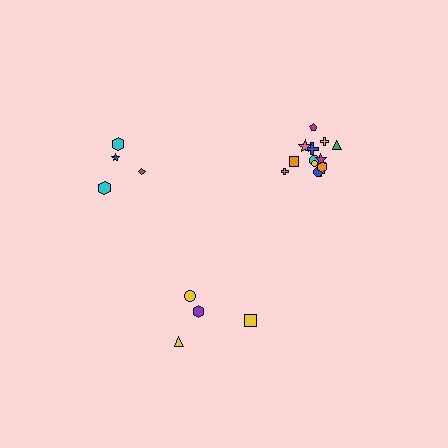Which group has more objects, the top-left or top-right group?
The top-right group.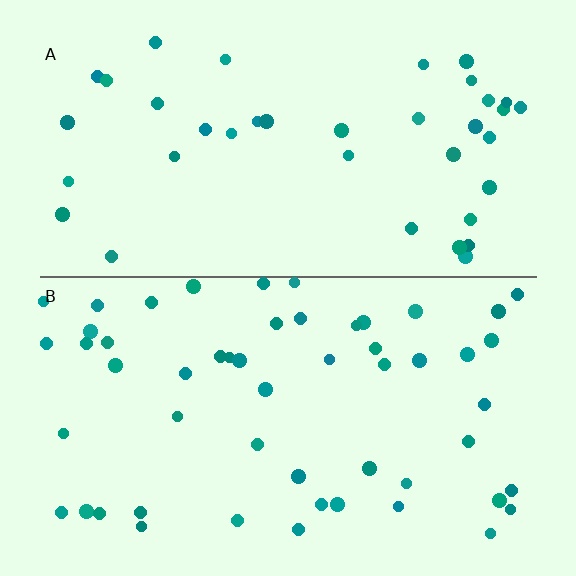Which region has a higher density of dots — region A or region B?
B (the bottom).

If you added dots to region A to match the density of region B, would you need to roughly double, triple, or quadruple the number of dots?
Approximately double.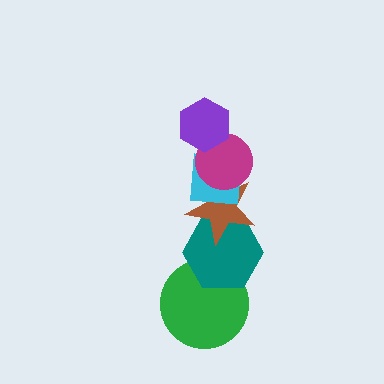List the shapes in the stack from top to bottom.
From top to bottom: the purple hexagon, the magenta circle, the cyan square, the brown star, the teal hexagon, the green circle.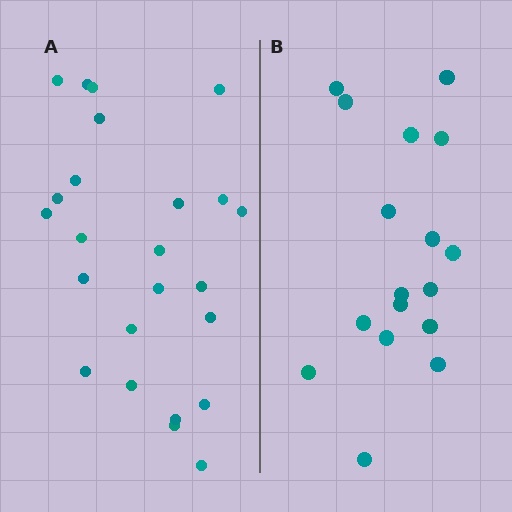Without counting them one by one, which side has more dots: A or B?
Region A (the left region) has more dots.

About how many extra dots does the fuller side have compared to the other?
Region A has roughly 8 or so more dots than region B.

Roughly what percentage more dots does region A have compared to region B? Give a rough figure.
About 40% more.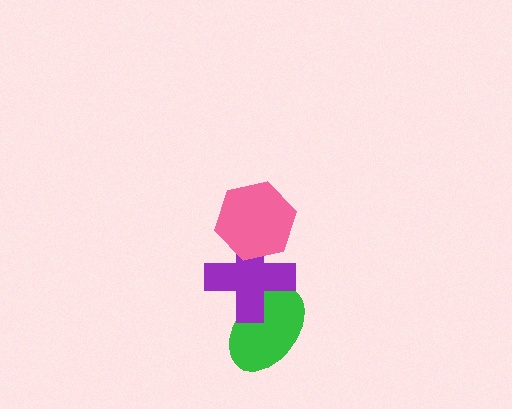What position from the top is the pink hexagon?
The pink hexagon is 1st from the top.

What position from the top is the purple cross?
The purple cross is 2nd from the top.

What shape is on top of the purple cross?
The pink hexagon is on top of the purple cross.